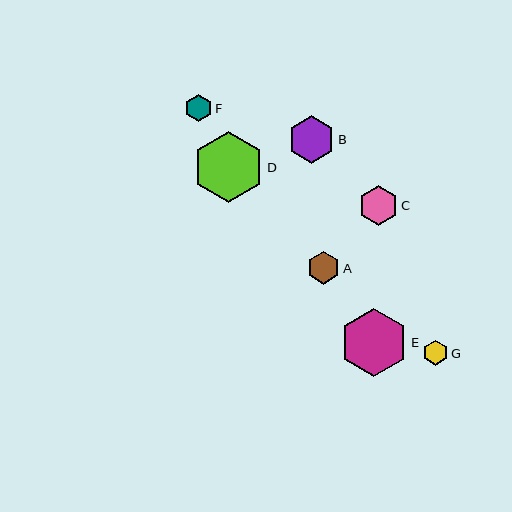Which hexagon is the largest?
Hexagon D is the largest with a size of approximately 71 pixels.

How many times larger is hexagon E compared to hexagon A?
Hexagon E is approximately 2.1 times the size of hexagon A.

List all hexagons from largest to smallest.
From largest to smallest: D, E, B, C, A, F, G.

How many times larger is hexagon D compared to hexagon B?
Hexagon D is approximately 1.5 times the size of hexagon B.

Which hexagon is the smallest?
Hexagon G is the smallest with a size of approximately 25 pixels.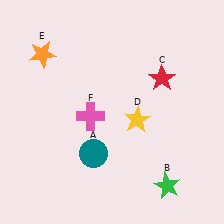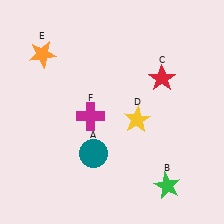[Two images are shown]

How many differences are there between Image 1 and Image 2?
There is 1 difference between the two images.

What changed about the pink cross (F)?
In Image 1, F is pink. In Image 2, it changed to magenta.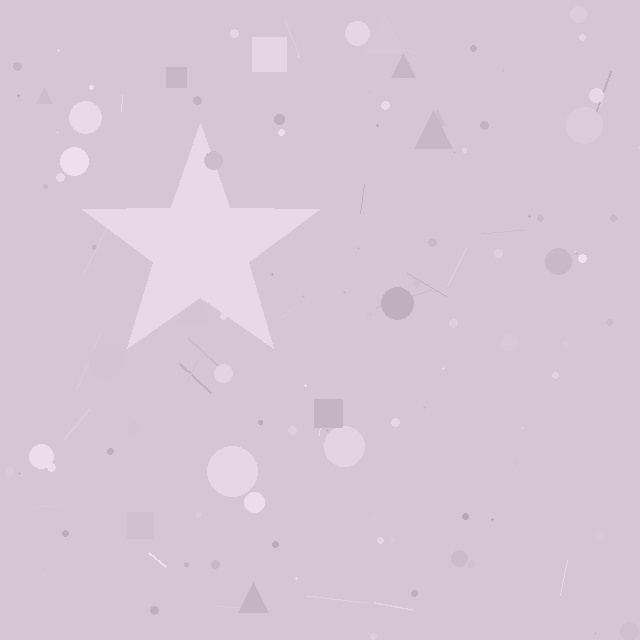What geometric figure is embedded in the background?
A star is embedded in the background.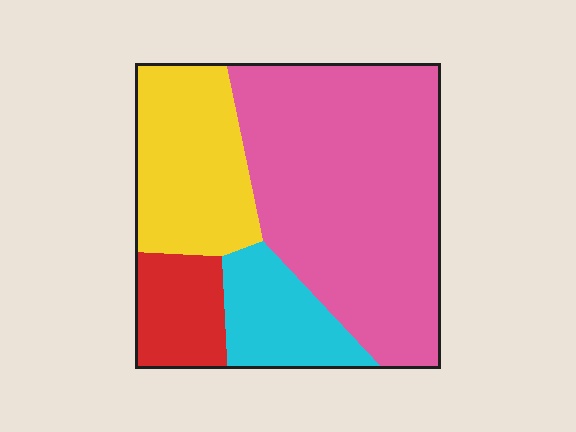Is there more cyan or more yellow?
Yellow.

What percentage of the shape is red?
Red covers around 10% of the shape.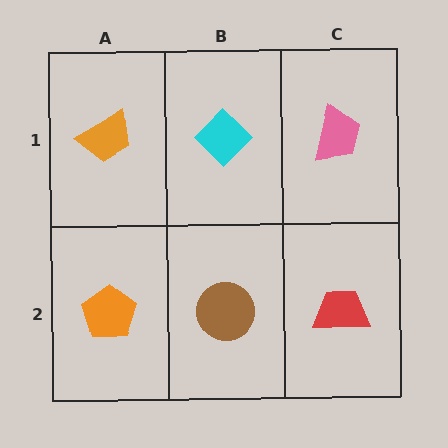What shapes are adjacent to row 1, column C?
A red trapezoid (row 2, column C), a cyan diamond (row 1, column B).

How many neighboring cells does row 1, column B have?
3.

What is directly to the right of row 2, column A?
A brown circle.